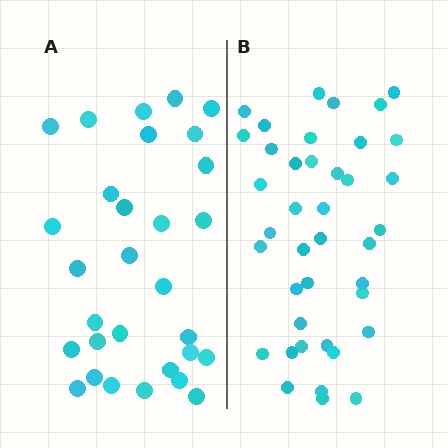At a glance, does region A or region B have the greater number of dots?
Region B (the right region) has more dots.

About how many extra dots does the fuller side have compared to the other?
Region B has roughly 10 or so more dots than region A.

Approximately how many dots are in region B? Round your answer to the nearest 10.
About 40 dots.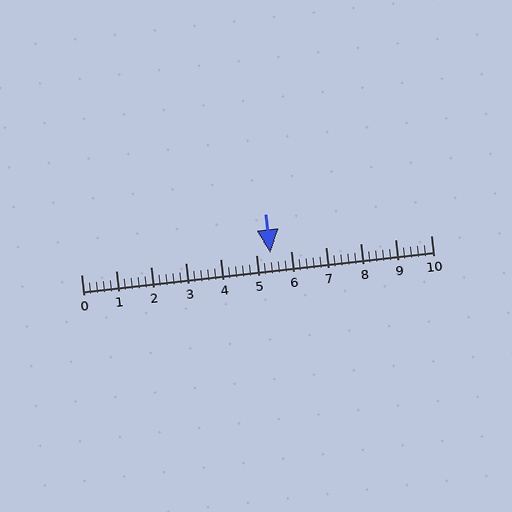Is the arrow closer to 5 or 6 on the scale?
The arrow is closer to 5.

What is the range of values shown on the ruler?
The ruler shows values from 0 to 10.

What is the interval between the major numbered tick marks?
The major tick marks are spaced 1 units apart.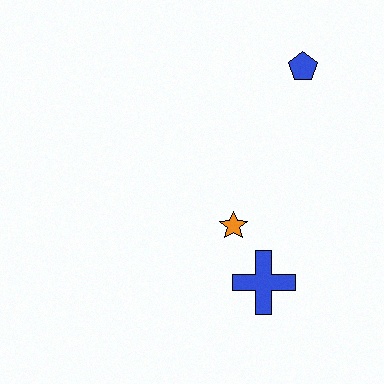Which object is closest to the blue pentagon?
The orange star is closest to the blue pentagon.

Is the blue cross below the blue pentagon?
Yes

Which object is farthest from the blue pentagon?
The blue cross is farthest from the blue pentagon.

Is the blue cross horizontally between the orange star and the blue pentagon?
Yes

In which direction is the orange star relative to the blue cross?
The orange star is above the blue cross.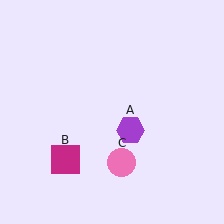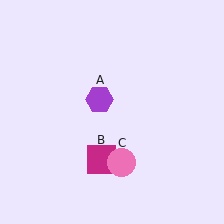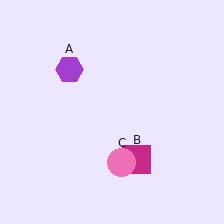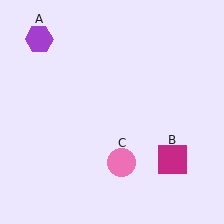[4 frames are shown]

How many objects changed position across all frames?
2 objects changed position: purple hexagon (object A), magenta square (object B).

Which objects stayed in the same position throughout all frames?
Pink circle (object C) remained stationary.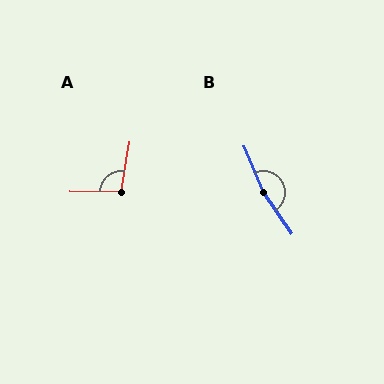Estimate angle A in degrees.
Approximately 99 degrees.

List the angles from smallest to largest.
A (99°), B (168°).